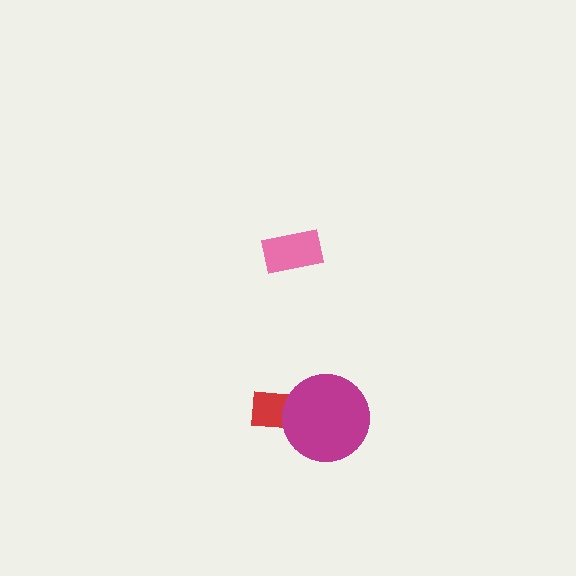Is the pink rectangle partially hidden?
No, no other shape covers it.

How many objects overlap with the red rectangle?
1 object overlaps with the red rectangle.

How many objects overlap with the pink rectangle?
0 objects overlap with the pink rectangle.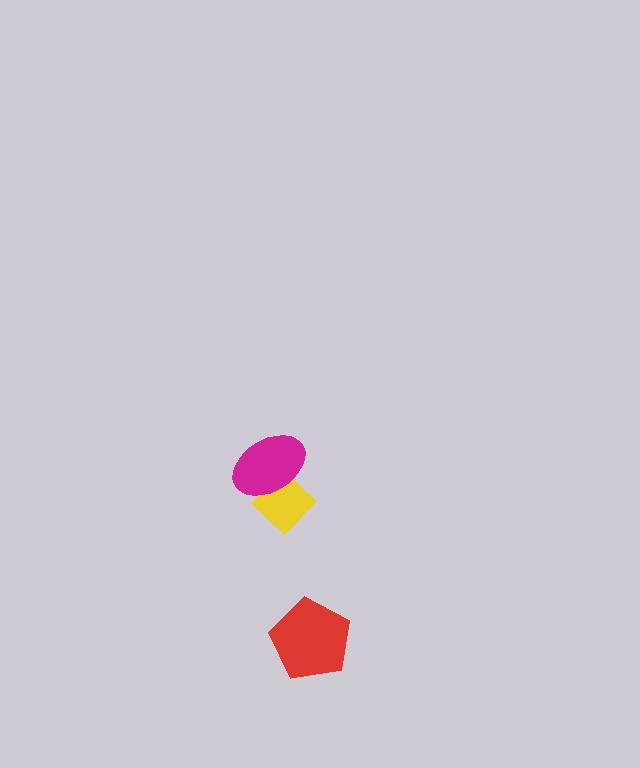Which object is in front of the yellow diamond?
The magenta ellipse is in front of the yellow diamond.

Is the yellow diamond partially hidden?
Yes, it is partially covered by another shape.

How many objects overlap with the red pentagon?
0 objects overlap with the red pentagon.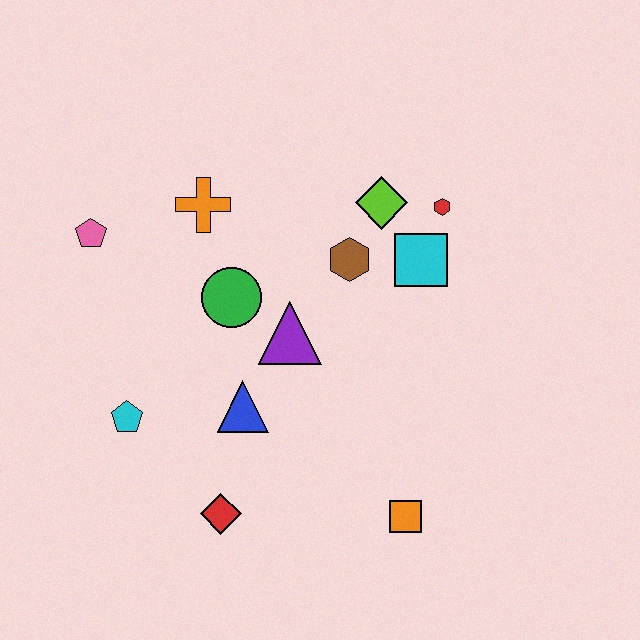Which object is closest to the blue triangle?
The purple triangle is closest to the blue triangle.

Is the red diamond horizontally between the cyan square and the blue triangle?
No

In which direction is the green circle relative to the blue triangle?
The green circle is above the blue triangle.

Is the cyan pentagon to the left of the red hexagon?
Yes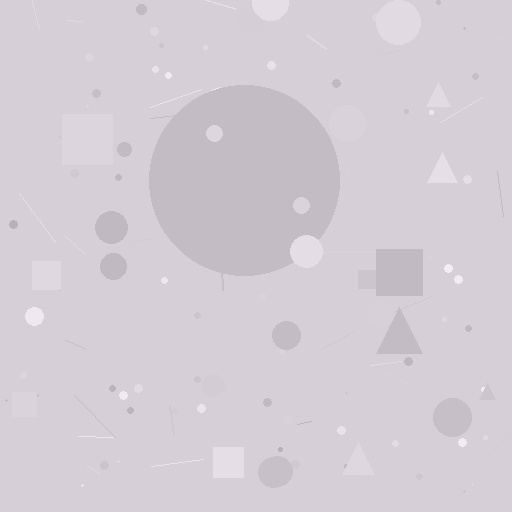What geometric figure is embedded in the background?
A circle is embedded in the background.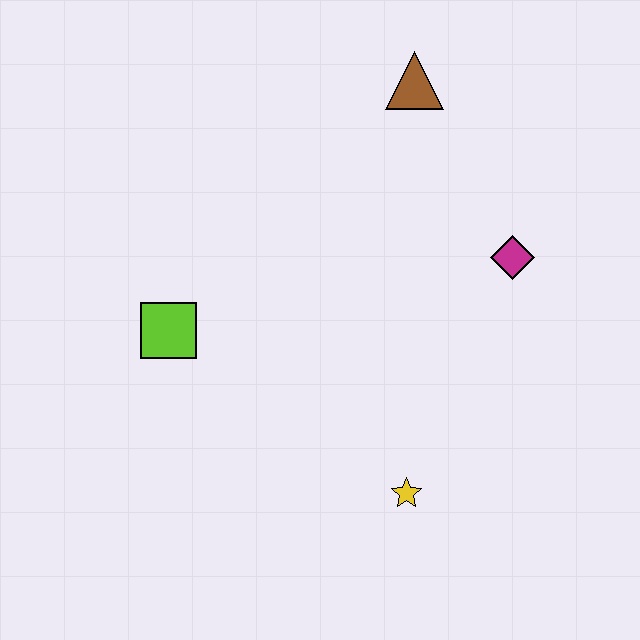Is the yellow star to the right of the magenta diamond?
No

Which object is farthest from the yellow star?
The brown triangle is farthest from the yellow star.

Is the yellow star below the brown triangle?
Yes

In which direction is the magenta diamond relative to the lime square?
The magenta diamond is to the right of the lime square.